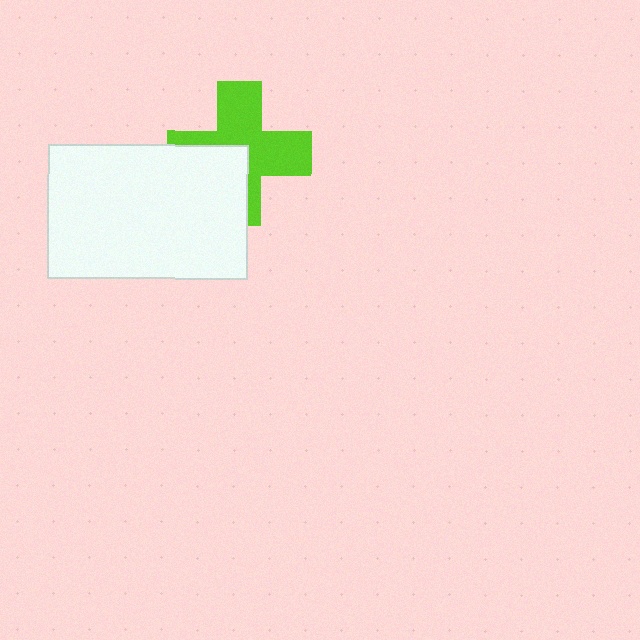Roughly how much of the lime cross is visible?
About half of it is visible (roughly 63%).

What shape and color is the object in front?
The object in front is a white rectangle.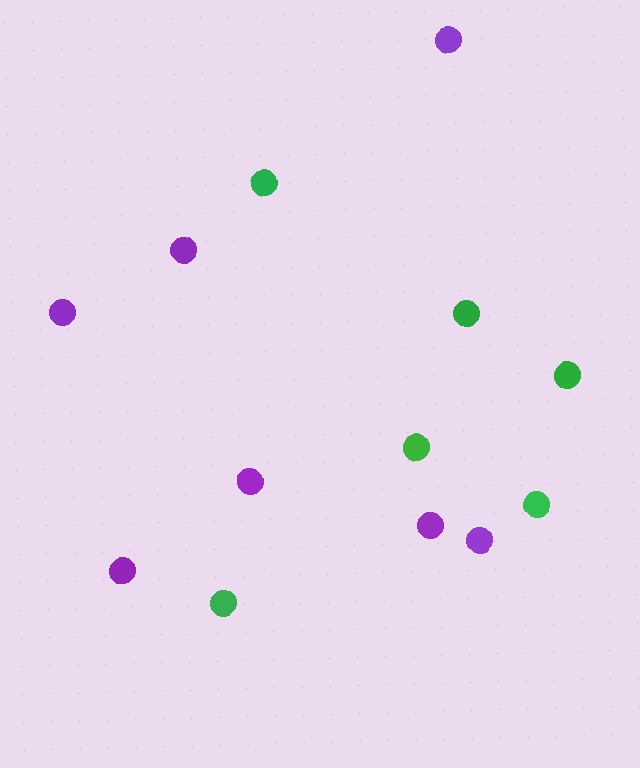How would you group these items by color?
There are 2 groups: one group of green circles (6) and one group of purple circles (7).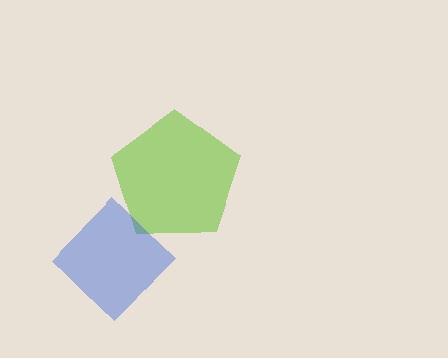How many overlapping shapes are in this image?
There are 2 overlapping shapes in the image.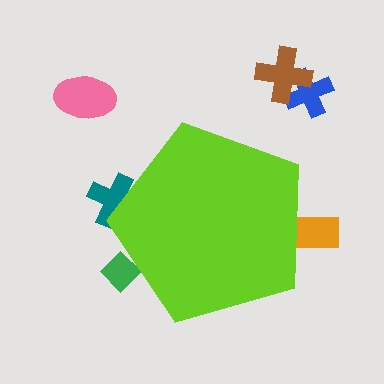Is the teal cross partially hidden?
Yes, the teal cross is partially hidden behind the lime pentagon.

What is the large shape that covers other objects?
A lime pentagon.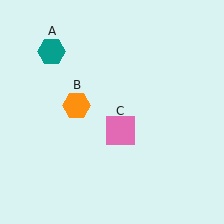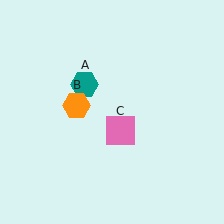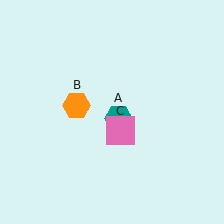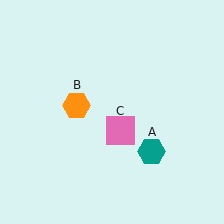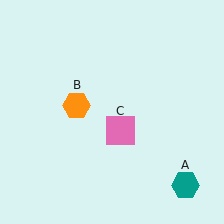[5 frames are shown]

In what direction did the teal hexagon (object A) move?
The teal hexagon (object A) moved down and to the right.